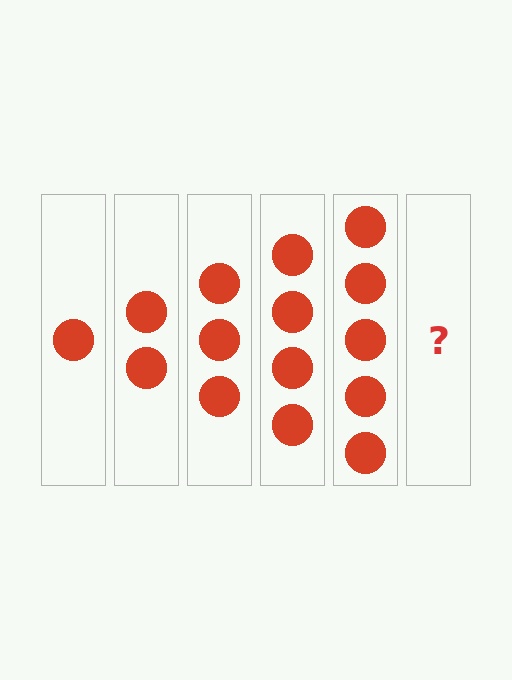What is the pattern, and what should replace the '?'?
The pattern is that each step adds one more circle. The '?' should be 6 circles.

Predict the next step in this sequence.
The next step is 6 circles.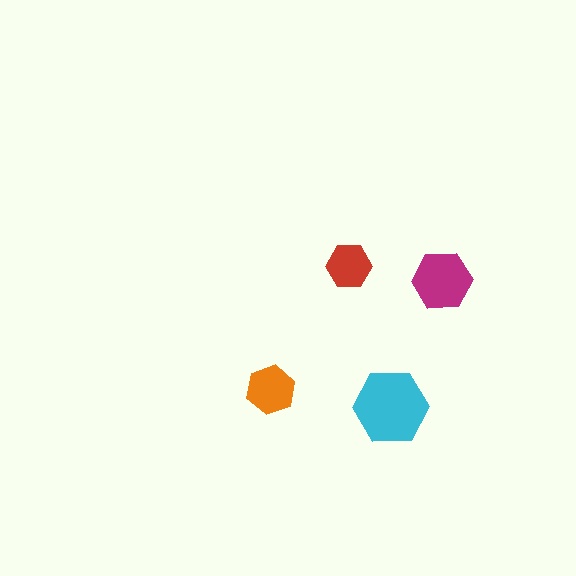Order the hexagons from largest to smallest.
the cyan one, the magenta one, the orange one, the red one.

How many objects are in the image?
There are 4 objects in the image.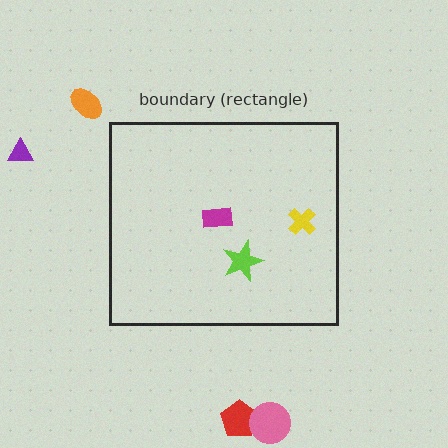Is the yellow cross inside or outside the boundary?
Inside.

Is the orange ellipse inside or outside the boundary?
Outside.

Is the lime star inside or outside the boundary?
Inside.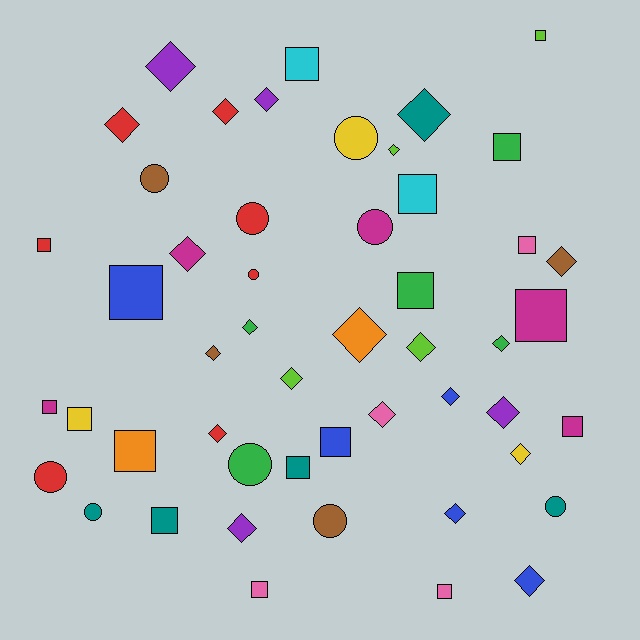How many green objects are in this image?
There are 5 green objects.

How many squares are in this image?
There are 18 squares.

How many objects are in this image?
There are 50 objects.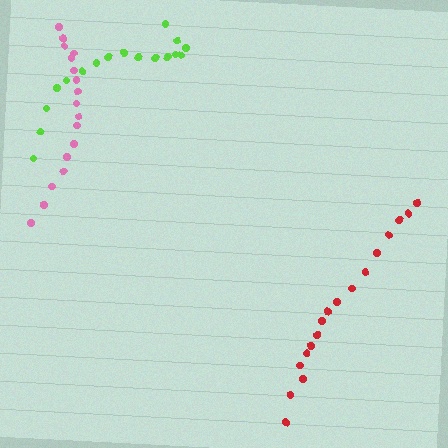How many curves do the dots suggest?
There are 3 distinct paths.